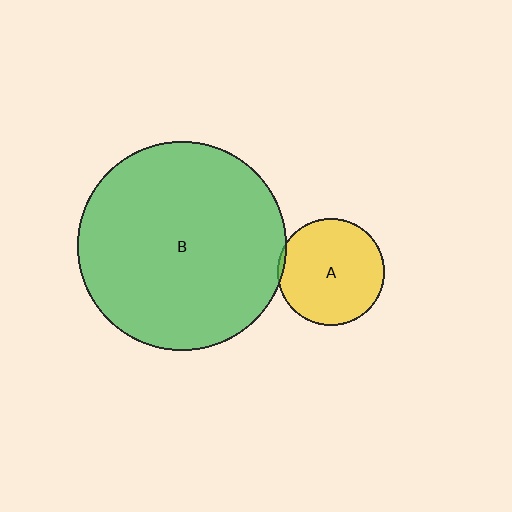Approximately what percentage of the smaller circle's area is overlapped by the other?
Approximately 5%.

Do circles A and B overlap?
Yes.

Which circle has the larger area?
Circle B (green).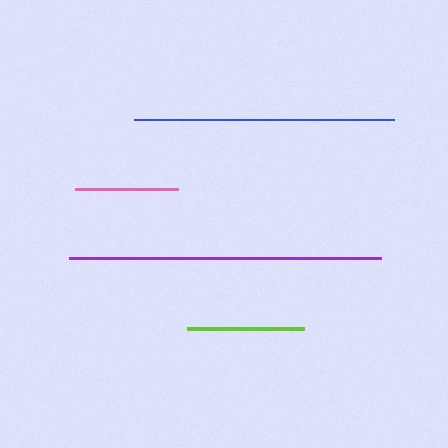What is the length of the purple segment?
The purple segment is approximately 312 pixels long.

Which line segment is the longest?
The purple line is the longest at approximately 312 pixels.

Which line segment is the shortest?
The pink line is the shortest at approximately 103 pixels.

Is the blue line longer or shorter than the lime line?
The blue line is longer than the lime line.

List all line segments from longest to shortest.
From longest to shortest: purple, blue, lime, pink.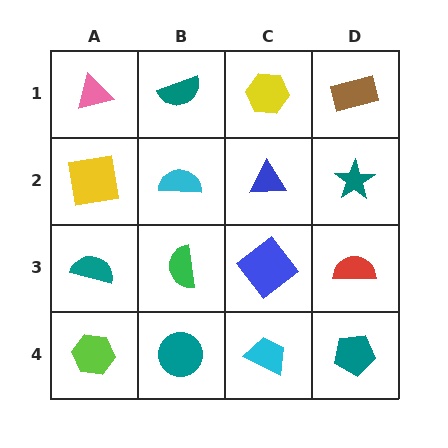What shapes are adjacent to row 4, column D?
A red semicircle (row 3, column D), a cyan trapezoid (row 4, column C).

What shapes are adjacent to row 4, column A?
A teal semicircle (row 3, column A), a teal circle (row 4, column B).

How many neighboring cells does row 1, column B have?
3.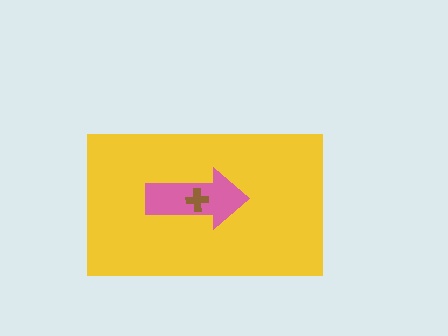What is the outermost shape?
The yellow rectangle.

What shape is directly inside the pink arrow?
The brown cross.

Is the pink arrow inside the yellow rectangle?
Yes.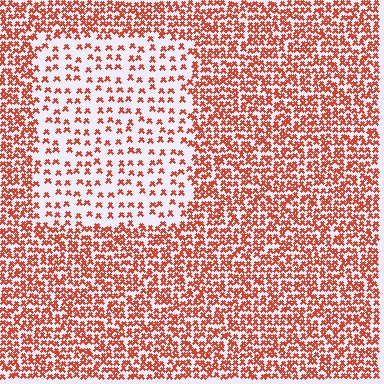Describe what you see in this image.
The image contains small red elements arranged at two different densities. A rectangle-shaped region is visible where the elements are less densely packed than the surrounding area.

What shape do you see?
I see a rectangle.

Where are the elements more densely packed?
The elements are more densely packed outside the rectangle boundary.